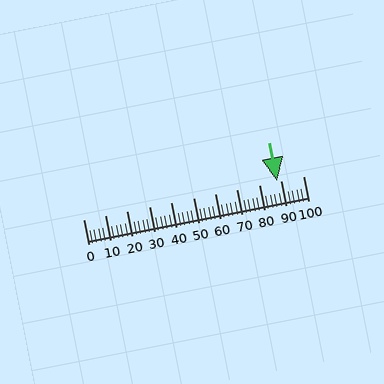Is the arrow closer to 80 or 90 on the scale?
The arrow is closer to 90.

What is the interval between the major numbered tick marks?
The major tick marks are spaced 10 units apart.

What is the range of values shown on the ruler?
The ruler shows values from 0 to 100.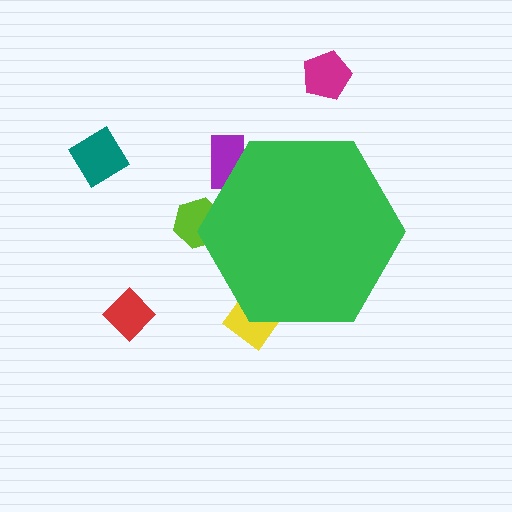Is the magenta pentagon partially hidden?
No, the magenta pentagon is fully visible.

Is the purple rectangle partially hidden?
Yes, the purple rectangle is partially hidden behind the green hexagon.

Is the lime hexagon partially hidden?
Yes, the lime hexagon is partially hidden behind the green hexagon.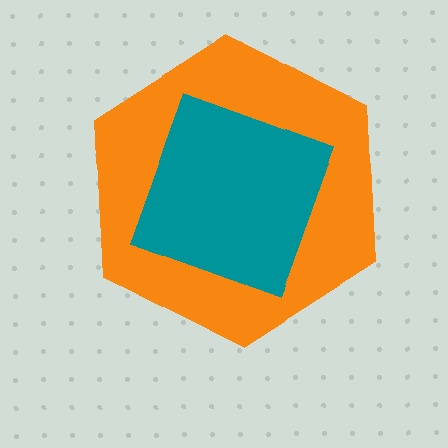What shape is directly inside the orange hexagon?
The teal square.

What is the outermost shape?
The orange hexagon.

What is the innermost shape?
The teal square.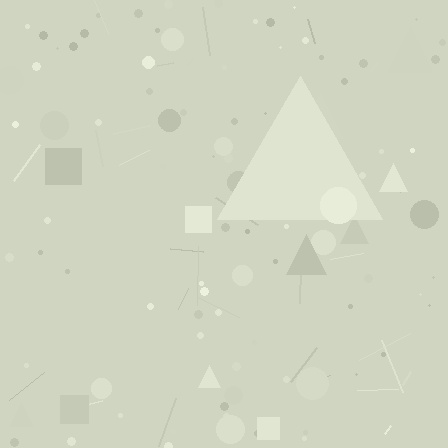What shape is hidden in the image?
A triangle is hidden in the image.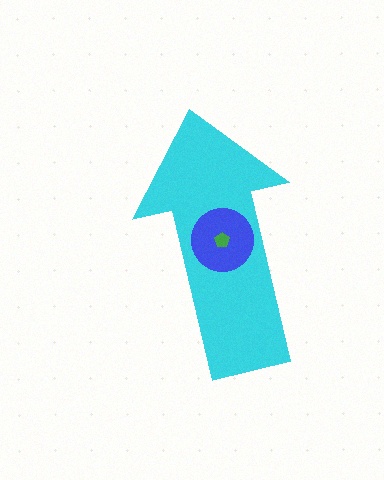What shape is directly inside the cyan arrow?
The blue circle.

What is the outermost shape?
The cyan arrow.